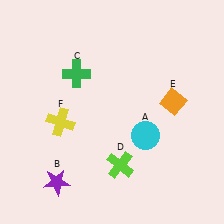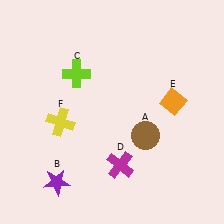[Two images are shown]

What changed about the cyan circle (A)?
In Image 1, A is cyan. In Image 2, it changed to brown.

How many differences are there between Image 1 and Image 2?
There are 3 differences between the two images.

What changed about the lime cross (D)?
In Image 1, D is lime. In Image 2, it changed to magenta.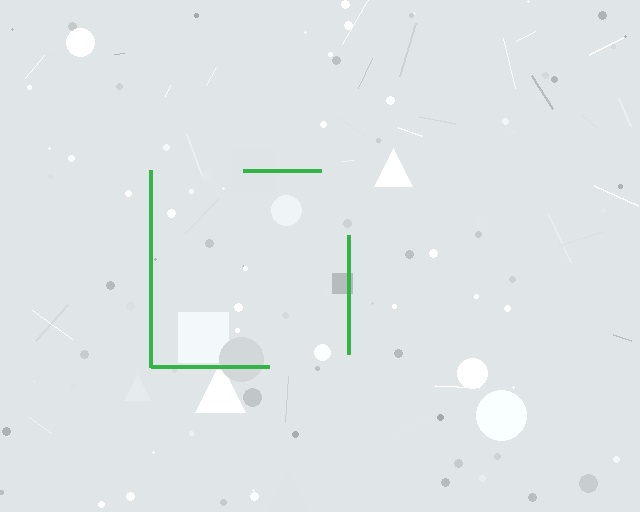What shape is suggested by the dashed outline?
The dashed outline suggests a square.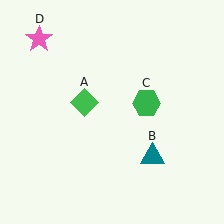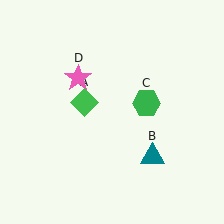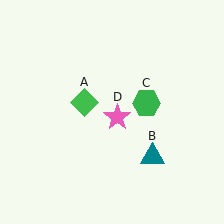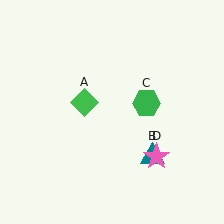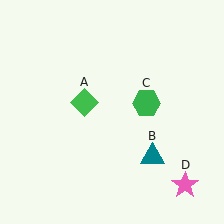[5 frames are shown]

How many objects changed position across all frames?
1 object changed position: pink star (object D).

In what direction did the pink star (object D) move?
The pink star (object D) moved down and to the right.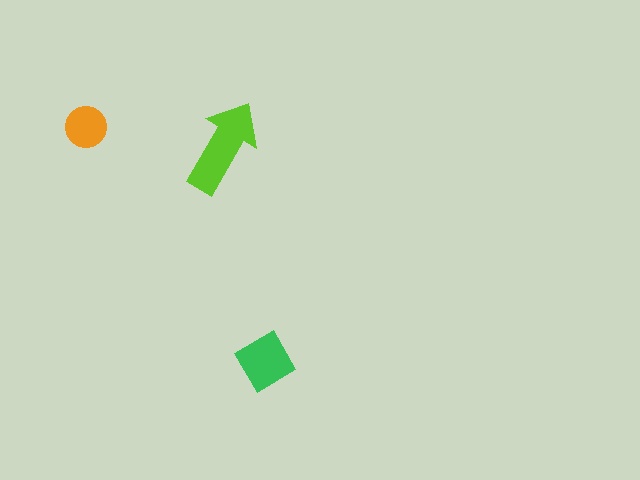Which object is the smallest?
The orange circle.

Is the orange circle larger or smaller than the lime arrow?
Smaller.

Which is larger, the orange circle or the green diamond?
The green diamond.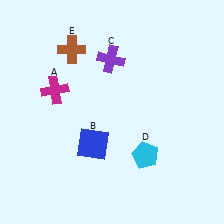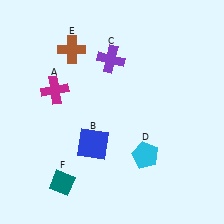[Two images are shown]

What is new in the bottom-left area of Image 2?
A teal diamond (F) was added in the bottom-left area of Image 2.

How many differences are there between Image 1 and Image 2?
There is 1 difference between the two images.